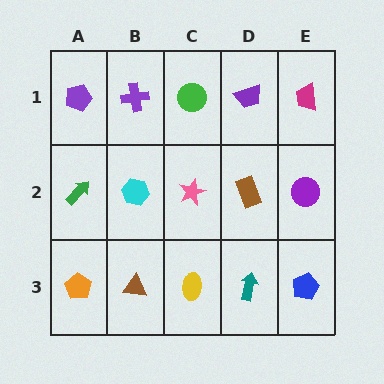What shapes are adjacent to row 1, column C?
A pink star (row 2, column C), a purple cross (row 1, column B), a purple trapezoid (row 1, column D).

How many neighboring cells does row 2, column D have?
4.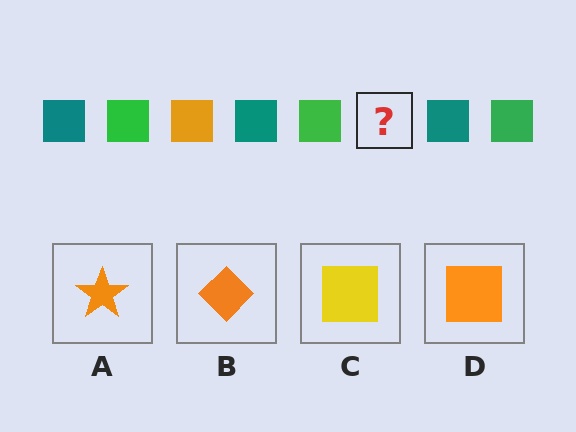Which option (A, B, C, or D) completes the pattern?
D.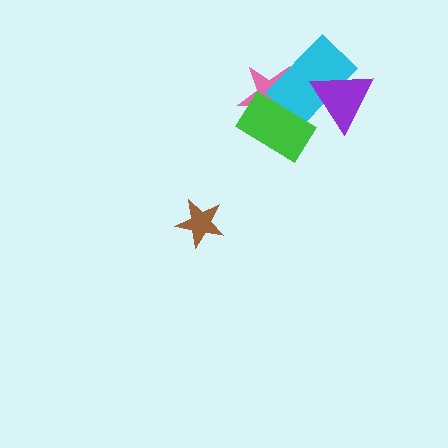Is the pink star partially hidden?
Yes, it is partially covered by another shape.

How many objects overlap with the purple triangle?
1 object overlaps with the purple triangle.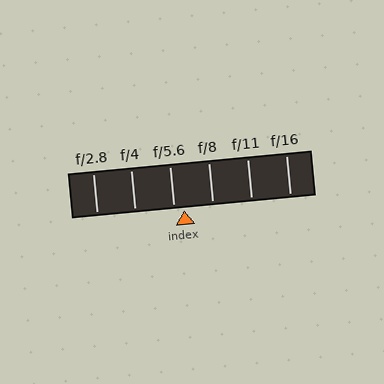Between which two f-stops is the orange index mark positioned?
The index mark is between f/5.6 and f/8.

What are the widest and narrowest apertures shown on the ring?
The widest aperture shown is f/2.8 and the narrowest is f/16.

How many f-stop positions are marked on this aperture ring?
There are 6 f-stop positions marked.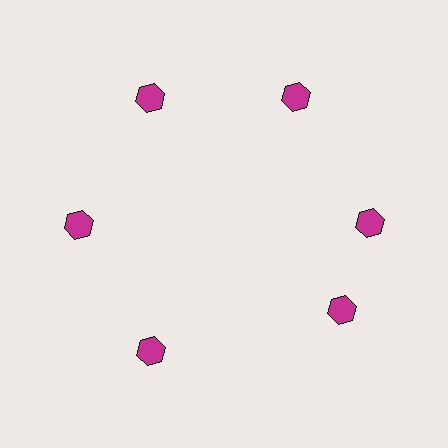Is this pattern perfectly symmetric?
No. The 6 magenta hexagons are arranged in a ring, but one element near the 5 o'clock position is rotated out of alignment along the ring, breaking the 6-fold rotational symmetry.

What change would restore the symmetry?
The symmetry would be restored by rotating it back into even spacing with its neighbors so that all 6 hexagons sit at equal angles and equal distance from the center.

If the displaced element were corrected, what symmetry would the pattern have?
It would have 6-fold rotational symmetry — the pattern would map onto itself every 60 degrees.